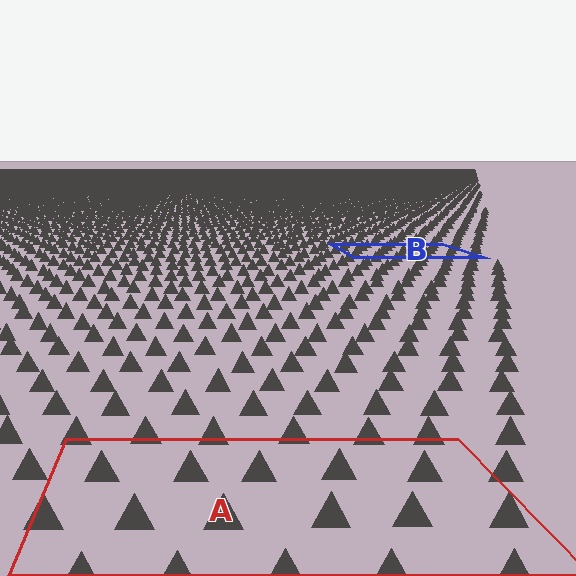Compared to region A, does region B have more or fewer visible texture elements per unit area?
Region B has more texture elements per unit area — they are packed more densely because it is farther away.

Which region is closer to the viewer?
Region A is closer. The texture elements there are larger and more spread out.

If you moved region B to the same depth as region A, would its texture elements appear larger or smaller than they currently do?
They would appear larger. At a closer depth, the same texture elements are projected at a bigger on-screen size.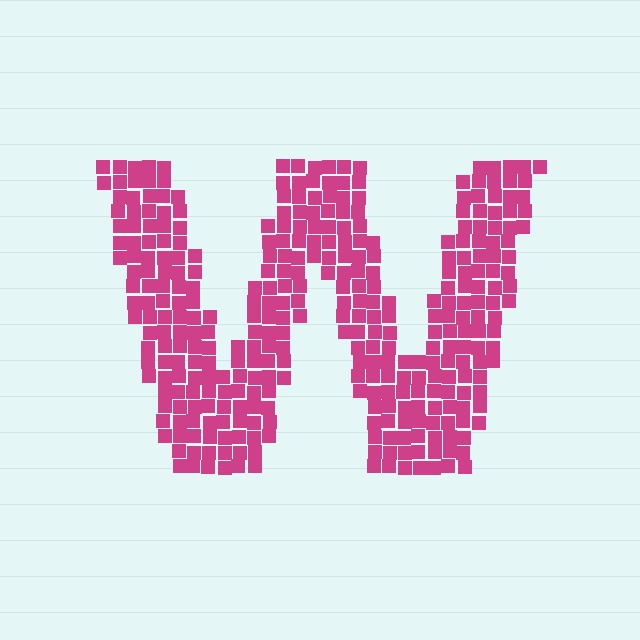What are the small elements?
The small elements are squares.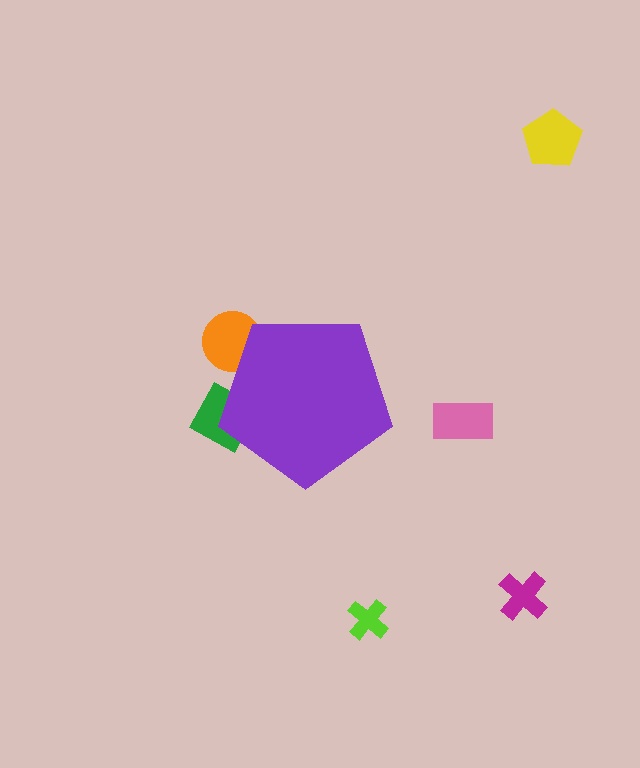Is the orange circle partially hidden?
Yes, the orange circle is partially hidden behind the purple pentagon.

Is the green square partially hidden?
Yes, the green square is partially hidden behind the purple pentagon.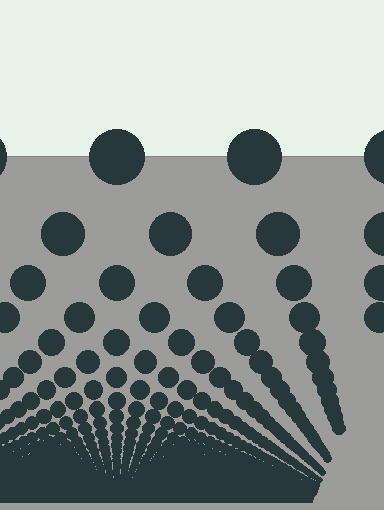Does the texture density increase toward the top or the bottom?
Density increases toward the bottom.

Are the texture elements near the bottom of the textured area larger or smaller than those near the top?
Smaller. The gradient is inverted — elements near the bottom are smaller and denser.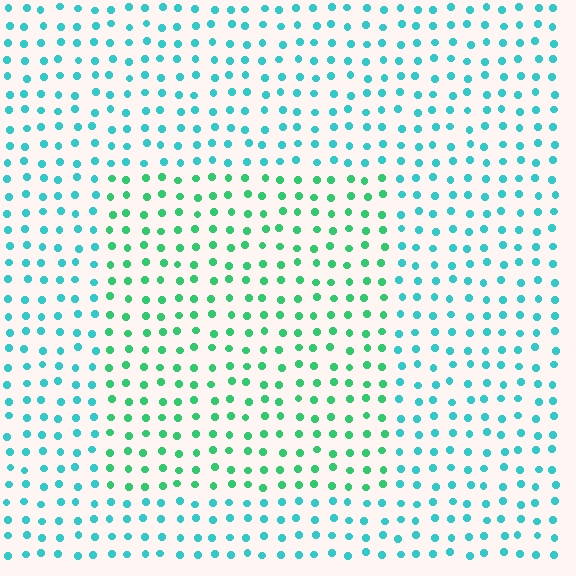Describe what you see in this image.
The image is filled with small cyan elements in a uniform arrangement. A rectangle-shaped region is visible where the elements are tinted to a slightly different hue, forming a subtle color boundary.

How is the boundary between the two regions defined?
The boundary is defined purely by a slight shift in hue (about 35 degrees). Spacing, size, and orientation are identical on both sides.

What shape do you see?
I see a rectangle.